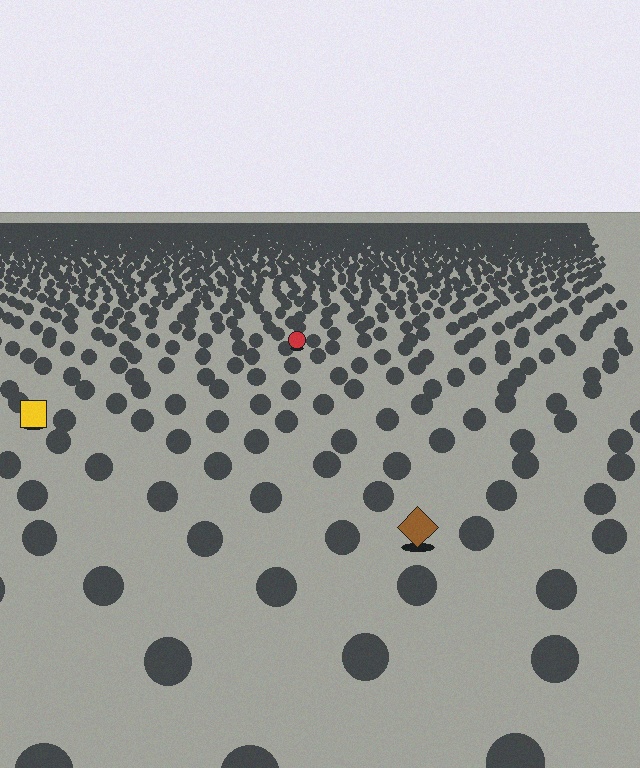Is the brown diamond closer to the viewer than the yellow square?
Yes. The brown diamond is closer — you can tell from the texture gradient: the ground texture is coarser near it.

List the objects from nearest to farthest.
From nearest to farthest: the brown diamond, the yellow square, the red circle.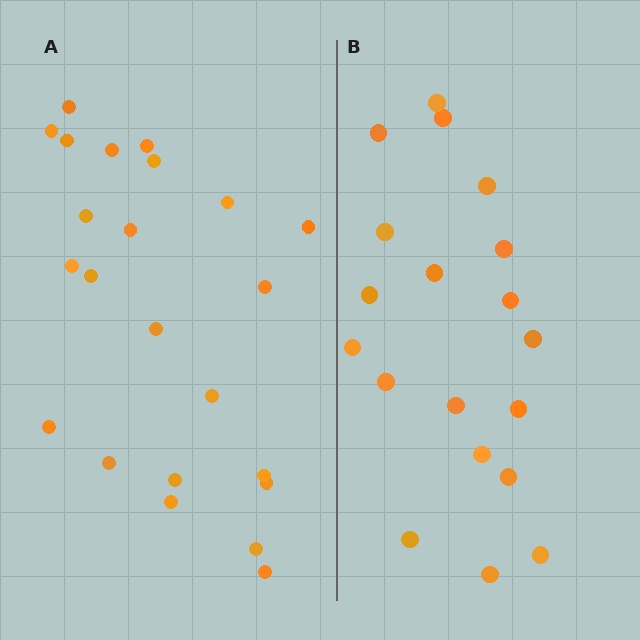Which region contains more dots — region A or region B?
Region A (the left region) has more dots.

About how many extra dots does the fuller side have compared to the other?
Region A has about 4 more dots than region B.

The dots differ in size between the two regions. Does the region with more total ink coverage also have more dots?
No. Region B has more total ink coverage because its dots are larger, but region A actually contains more individual dots. Total area can be misleading — the number of items is what matters here.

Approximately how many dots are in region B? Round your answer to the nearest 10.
About 20 dots. (The exact count is 19, which rounds to 20.)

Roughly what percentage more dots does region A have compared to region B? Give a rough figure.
About 20% more.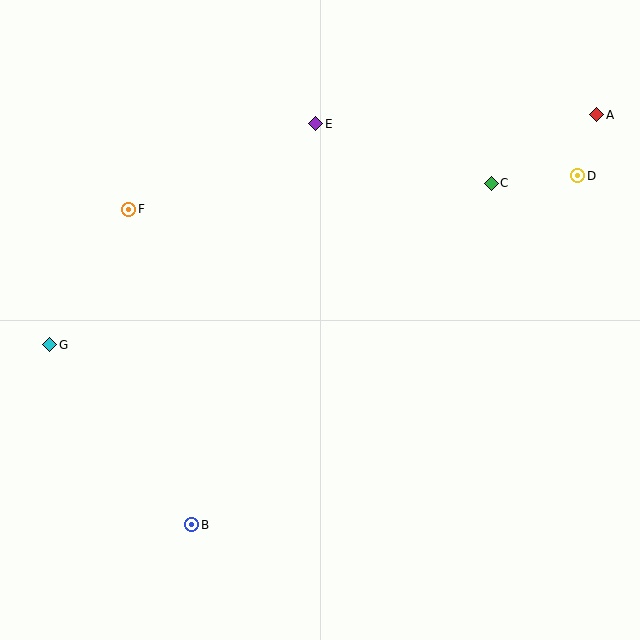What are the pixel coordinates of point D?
Point D is at (578, 176).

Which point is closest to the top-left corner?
Point F is closest to the top-left corner.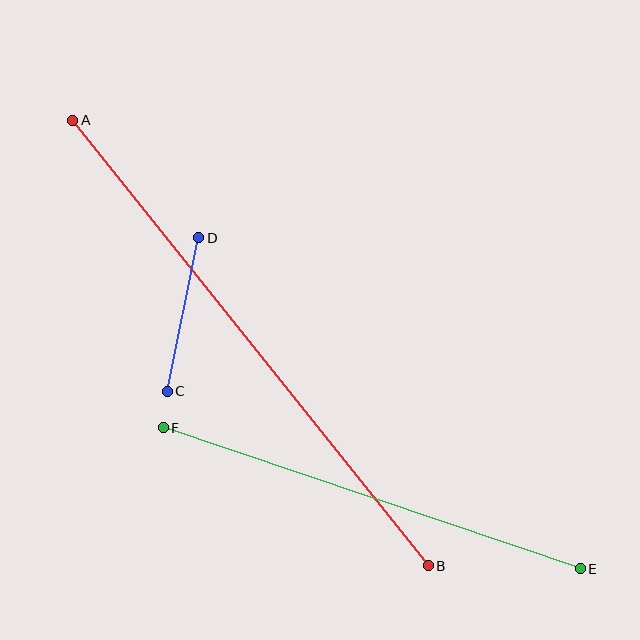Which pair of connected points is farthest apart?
Points A and B are farthest apart.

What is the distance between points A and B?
The distance is approximately 570 pixels.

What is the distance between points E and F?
The distance is approximately 440 pixels.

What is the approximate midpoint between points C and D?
The midpoint is at approximately (183, 315) pixels.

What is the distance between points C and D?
The distance is approximately 157 pixels.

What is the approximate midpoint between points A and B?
The midpoint is at approximately (251, 343) pixels.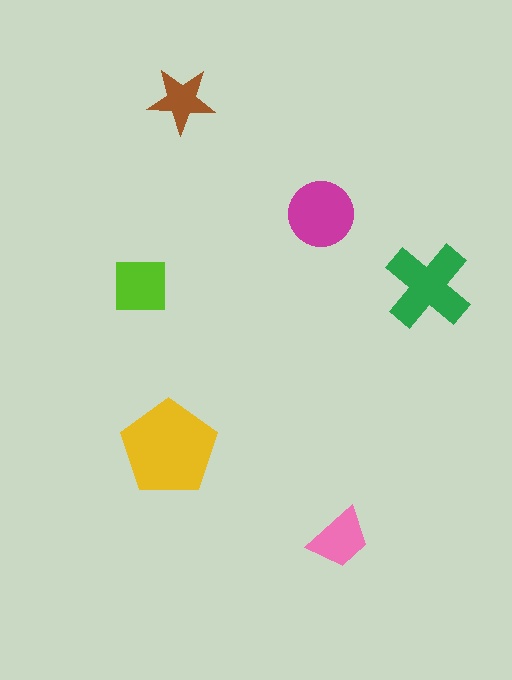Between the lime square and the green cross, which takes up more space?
The green cross.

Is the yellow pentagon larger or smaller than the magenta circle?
Larger.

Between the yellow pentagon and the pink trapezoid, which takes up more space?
The yellow pentagon.